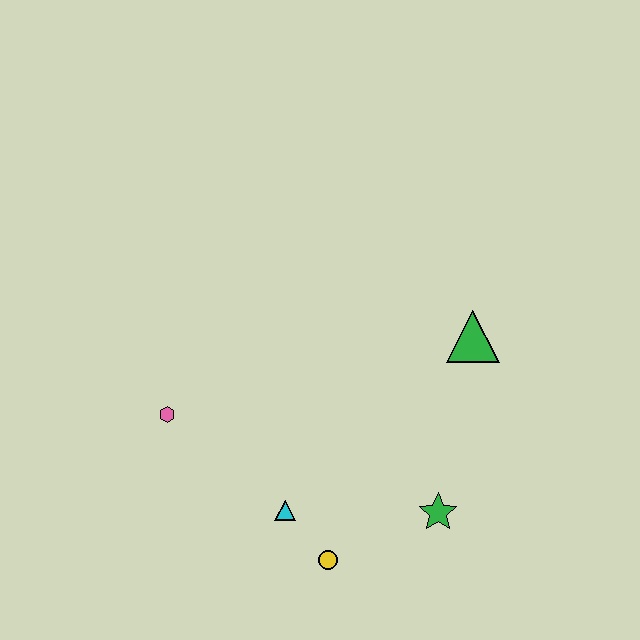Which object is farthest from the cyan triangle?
The green triangle is farthest from the cyan triangle.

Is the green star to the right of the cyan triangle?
Yes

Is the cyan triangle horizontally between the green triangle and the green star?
No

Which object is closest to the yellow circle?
The cyan triangle is closest to the yellow circle.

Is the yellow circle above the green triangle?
No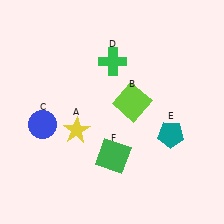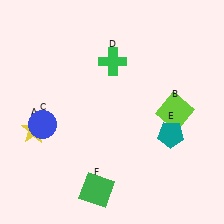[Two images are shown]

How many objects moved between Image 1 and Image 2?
3 objects moved between the two images.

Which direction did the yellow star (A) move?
The yellow star (A) moved left.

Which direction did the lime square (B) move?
The lime square (B) moved right.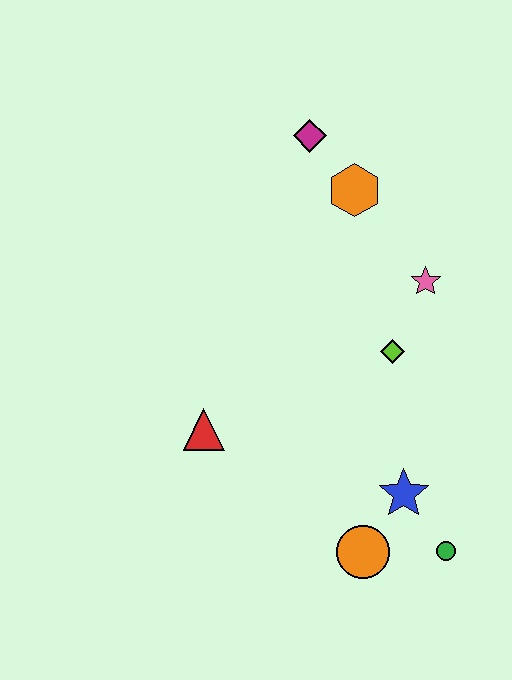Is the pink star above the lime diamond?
Yes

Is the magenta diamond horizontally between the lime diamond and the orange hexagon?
No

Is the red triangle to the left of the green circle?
Yes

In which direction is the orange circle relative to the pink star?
The orange circle is below the pink star.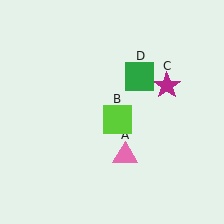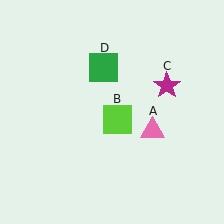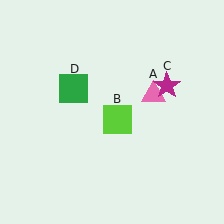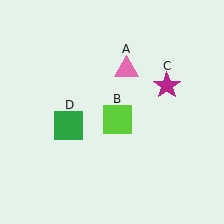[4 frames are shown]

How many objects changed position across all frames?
2 objects changed position: pink triangle (object A), green square (object D).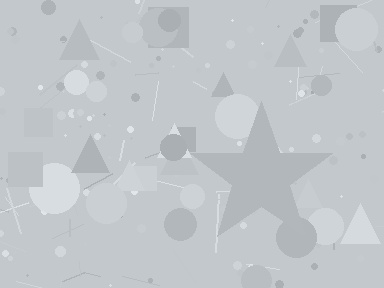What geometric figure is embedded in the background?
A star is embedded in the background.